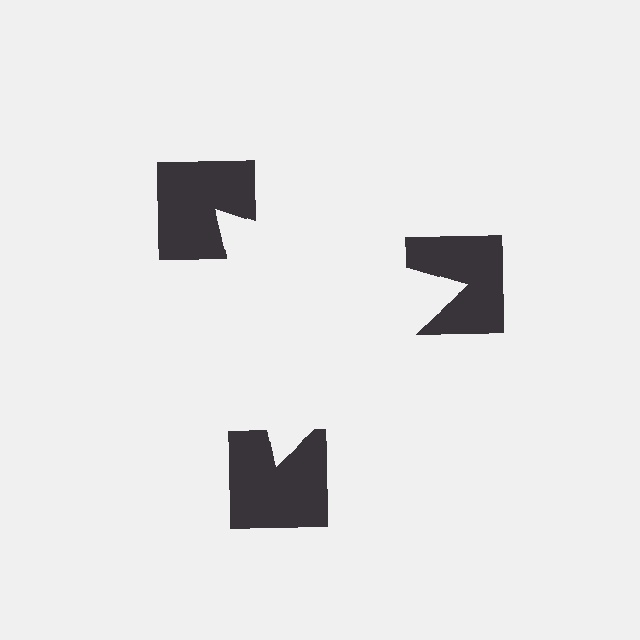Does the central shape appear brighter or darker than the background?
It typically appears slightly brighter than the background, even though no actual brightness change is drawn.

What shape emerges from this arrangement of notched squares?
An illusory triangle — its edges are inferred from the aligned wedge cuts in the notched squares, not physically drawn.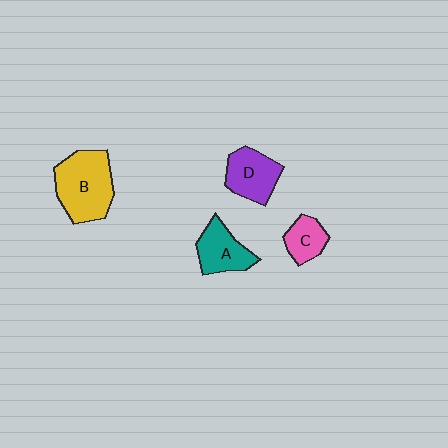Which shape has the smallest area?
Shape C (pink).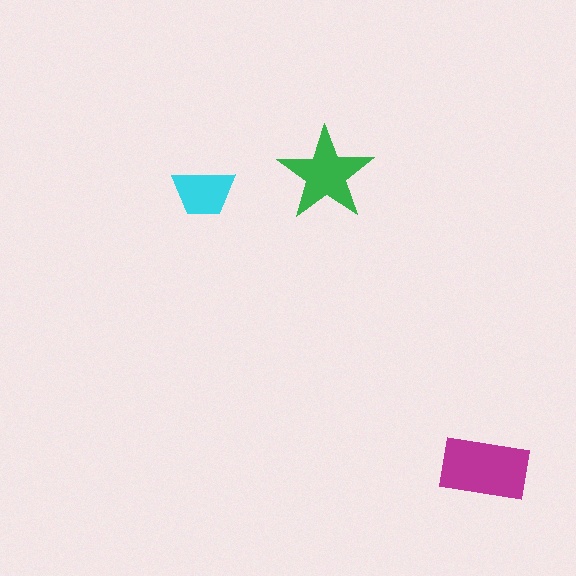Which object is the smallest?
The cyan trapezoid.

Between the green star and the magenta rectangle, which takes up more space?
The magenta rectangle.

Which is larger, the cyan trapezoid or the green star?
The green star.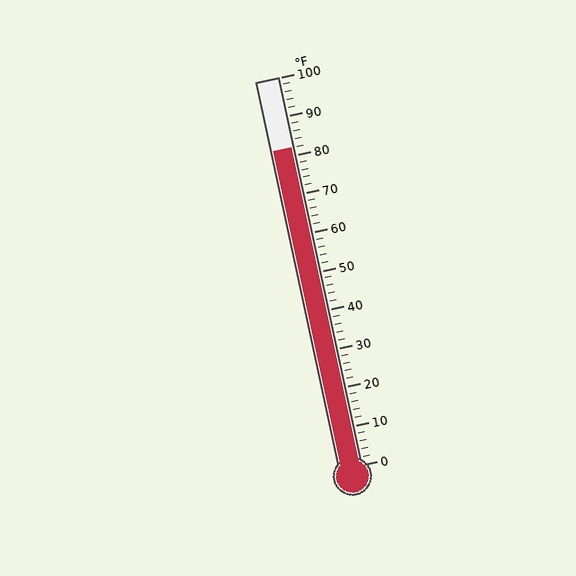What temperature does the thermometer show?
The thermometer shows approximately 82°F.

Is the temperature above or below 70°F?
The temperature is above 70°F.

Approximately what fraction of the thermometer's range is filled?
The thermometer is filled to approximately 80% of its range.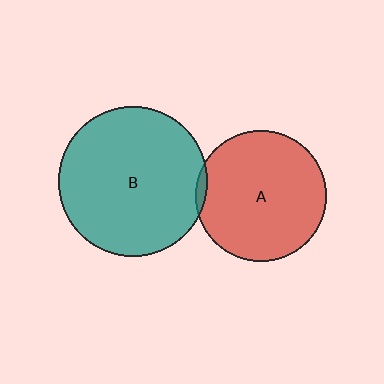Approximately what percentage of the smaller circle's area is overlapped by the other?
Approximately 5%.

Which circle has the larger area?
Circle B (teal).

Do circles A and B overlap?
Yes.